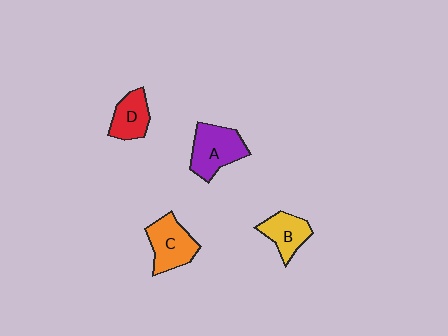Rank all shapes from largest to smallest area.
From largest to smallest: A (purple), C (orange), B (yellow), D (red).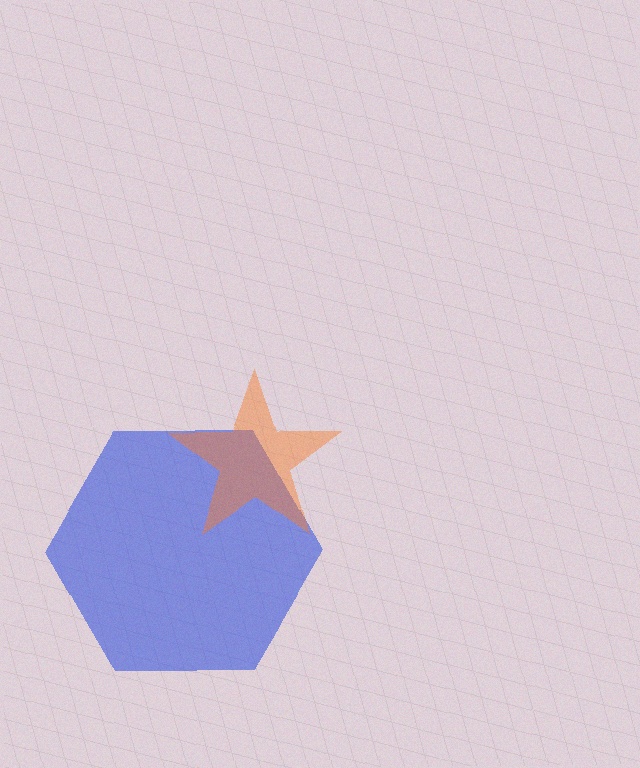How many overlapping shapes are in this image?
There are 2 overlapping shapes in the image.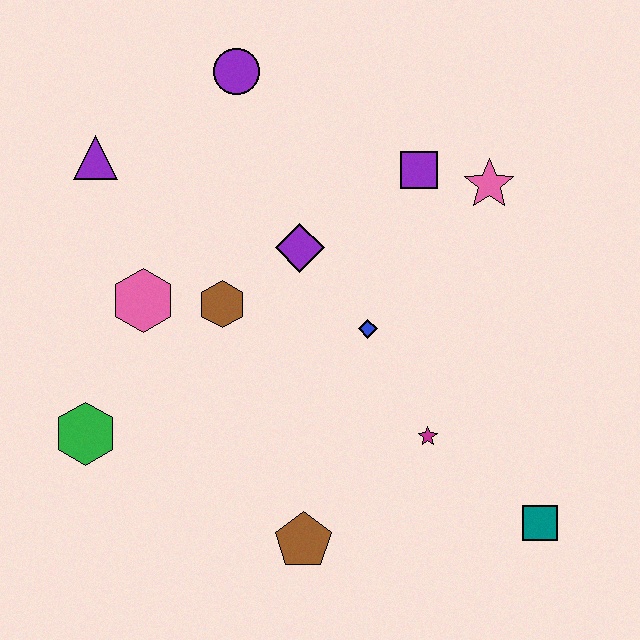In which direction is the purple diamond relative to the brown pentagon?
The purple diamond is above the brown pentagon.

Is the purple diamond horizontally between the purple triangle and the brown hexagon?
No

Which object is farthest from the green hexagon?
The pink star is farthest from the green hexagon.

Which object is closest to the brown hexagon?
The pink hexagon is closest to the brown hexagon.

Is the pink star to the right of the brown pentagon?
Yes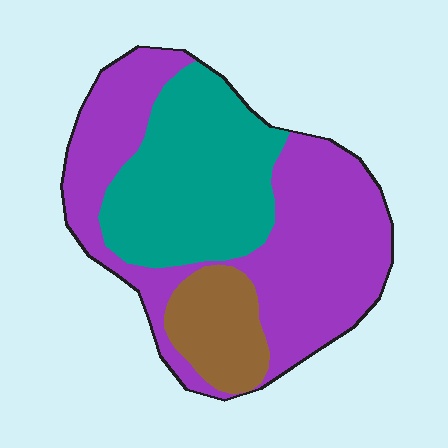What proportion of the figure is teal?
Teal covers 34% of the figure.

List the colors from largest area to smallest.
From largest to smallest: purple, teal, brown.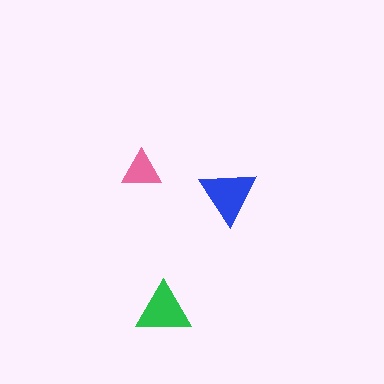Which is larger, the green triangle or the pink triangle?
The green one.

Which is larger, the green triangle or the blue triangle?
The blue one.